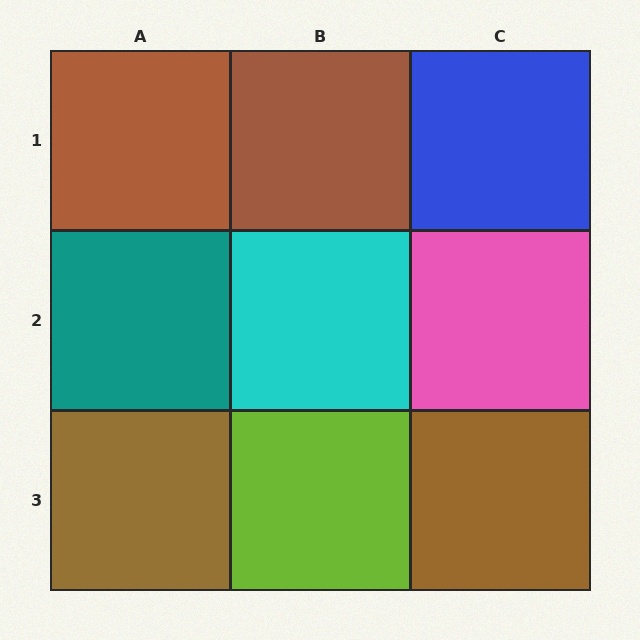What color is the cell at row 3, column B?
Lime.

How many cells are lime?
1 cell is lime.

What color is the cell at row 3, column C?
Brown.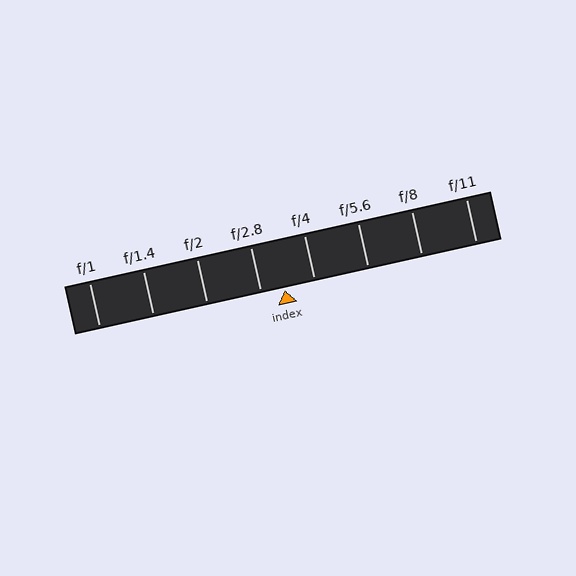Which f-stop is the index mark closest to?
The index mark is closest to f/2.8.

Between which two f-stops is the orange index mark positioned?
The index mark is between f/2.8 and f/4.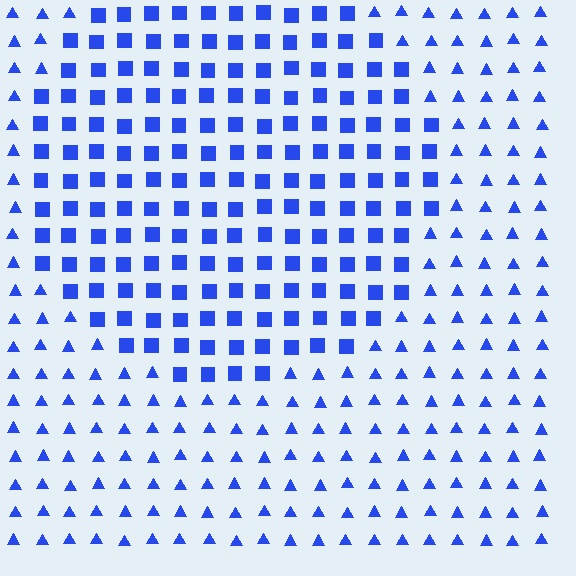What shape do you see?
I see a circle.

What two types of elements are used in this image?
The image uses squares inside the circle region and triangles outside it.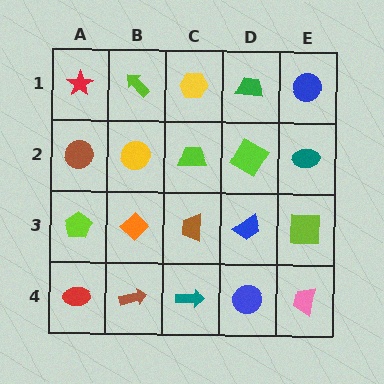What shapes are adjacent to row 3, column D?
A lime diamond (row 2, column D), a blue circle (row 4, column D), a brown trapezoid (row 3, column C), a lime square (row 3, column E).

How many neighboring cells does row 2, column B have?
4.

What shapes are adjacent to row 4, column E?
A lime square (row 3, column E), a blue circle (row 4, column D).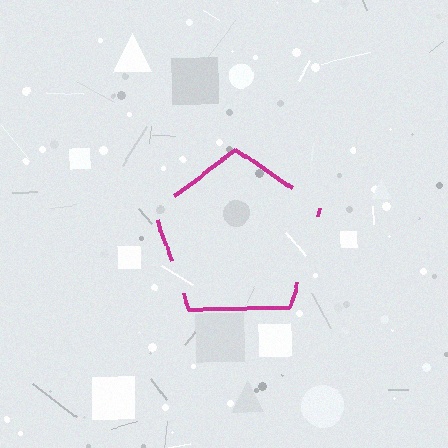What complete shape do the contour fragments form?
The contour fragments form a pentagon.